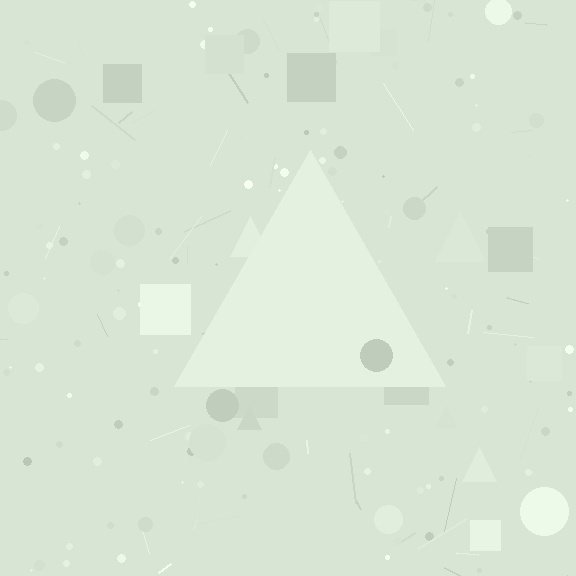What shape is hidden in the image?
A triangle is hidden in the image.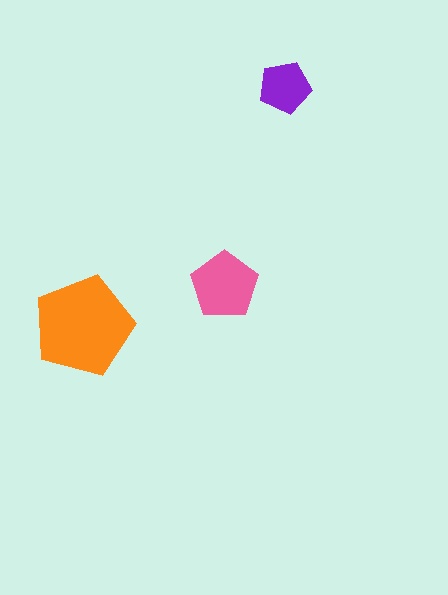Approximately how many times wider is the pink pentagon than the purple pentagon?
About 1.5 times wider.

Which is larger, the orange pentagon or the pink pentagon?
The orange one.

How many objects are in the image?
There are 3 objects in the image.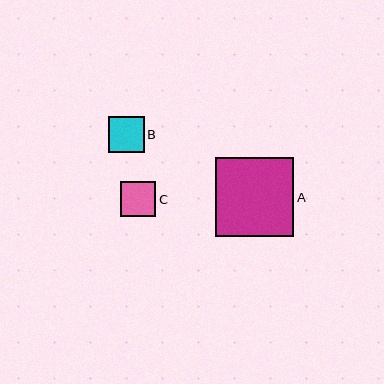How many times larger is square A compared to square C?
Square A is approximately 2.2 times the size of square C.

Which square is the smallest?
Square C is the smallest with a size of approximately 36 pixels.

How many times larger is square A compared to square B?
Square A is approximately 2.2 times the size of square B.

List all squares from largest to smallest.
From largest to smallest: A, B, C.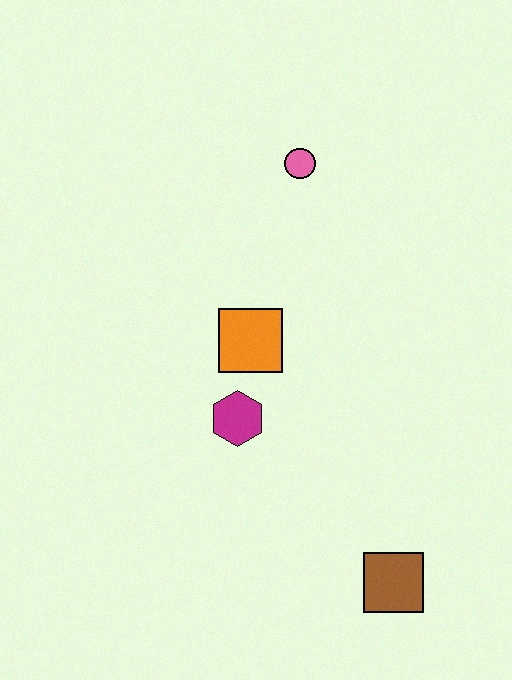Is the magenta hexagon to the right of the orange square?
No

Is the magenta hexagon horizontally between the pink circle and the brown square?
No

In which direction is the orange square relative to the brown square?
The orange square is above the brown square.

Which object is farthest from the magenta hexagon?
The pink circle is farthest from the magenta hexagon.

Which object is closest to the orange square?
The magenta hexagon is closest to the orange square.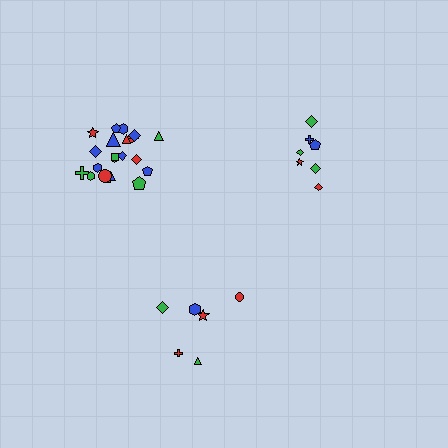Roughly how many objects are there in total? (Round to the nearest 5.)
Roughly 35 objects in total.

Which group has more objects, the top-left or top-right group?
The top-left group.